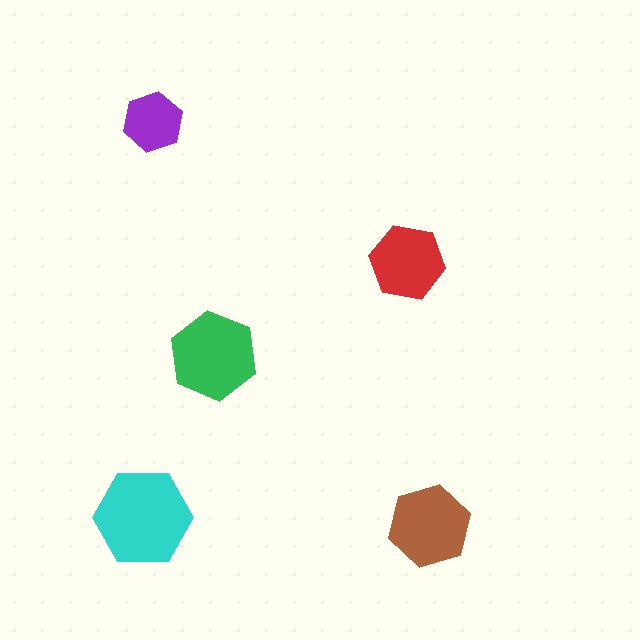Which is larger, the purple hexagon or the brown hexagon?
The brown one.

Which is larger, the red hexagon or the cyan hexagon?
The cyan one.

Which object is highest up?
The purple hexagon is topmost.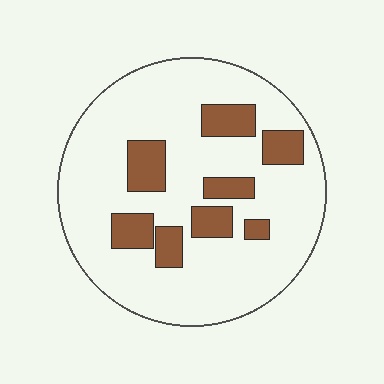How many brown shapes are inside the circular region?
8.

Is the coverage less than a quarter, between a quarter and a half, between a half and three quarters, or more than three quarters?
Less than a quarter.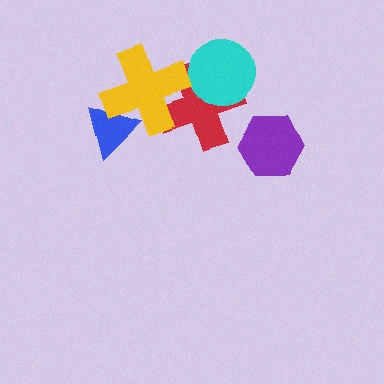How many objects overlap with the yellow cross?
2 objects overlap with the yellow cross.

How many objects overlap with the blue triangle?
1 object overlaps with the blue triangle.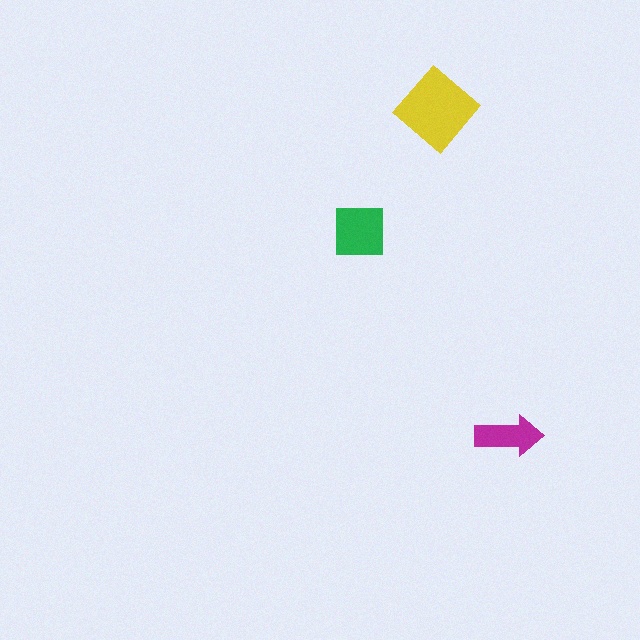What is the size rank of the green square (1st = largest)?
2nd.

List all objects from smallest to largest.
The magenta arrow, the green square, the yellow diamond.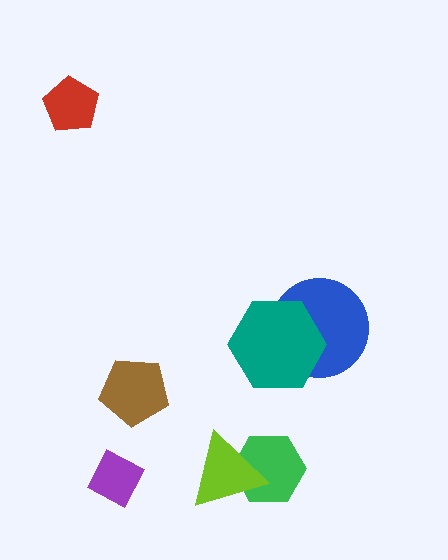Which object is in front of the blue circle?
The teal hexagon is in front of the blue circle.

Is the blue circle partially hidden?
Yes, it is partially covered by another shape.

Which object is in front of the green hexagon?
The lime triangle is in front of the green hexagon.